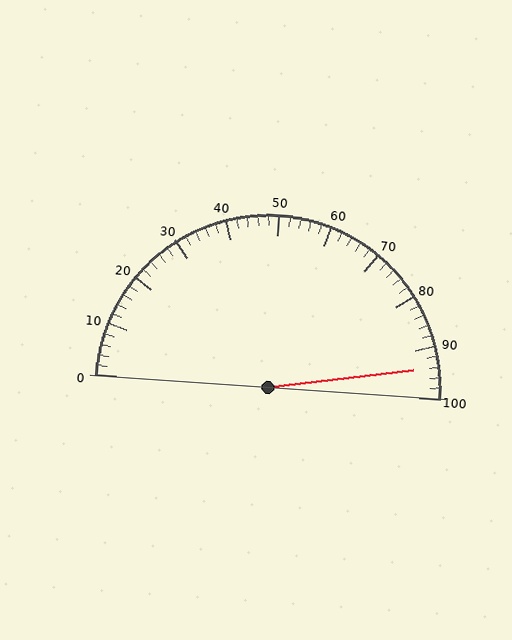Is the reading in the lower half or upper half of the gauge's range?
The reading is in the upper half of the range (0 to 100).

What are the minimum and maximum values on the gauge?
The gauge ranges from 0 to 100.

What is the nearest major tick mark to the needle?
The nearest major tick mark is 90.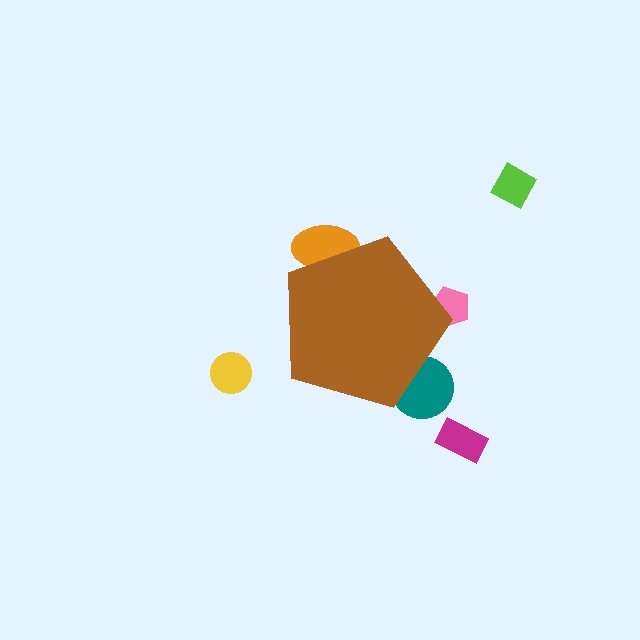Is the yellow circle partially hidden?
No, the yellow circle is fully visible.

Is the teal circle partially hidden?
Yes, the teal circle is partially hidden behind the brown pentagon.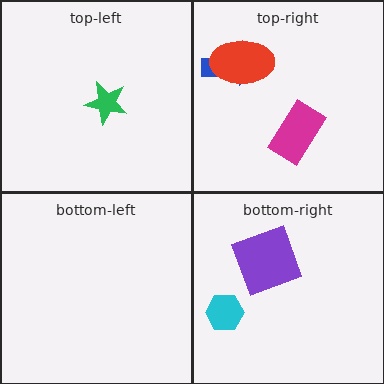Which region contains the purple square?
The bottom-right region.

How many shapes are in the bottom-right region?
2.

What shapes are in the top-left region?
The green star.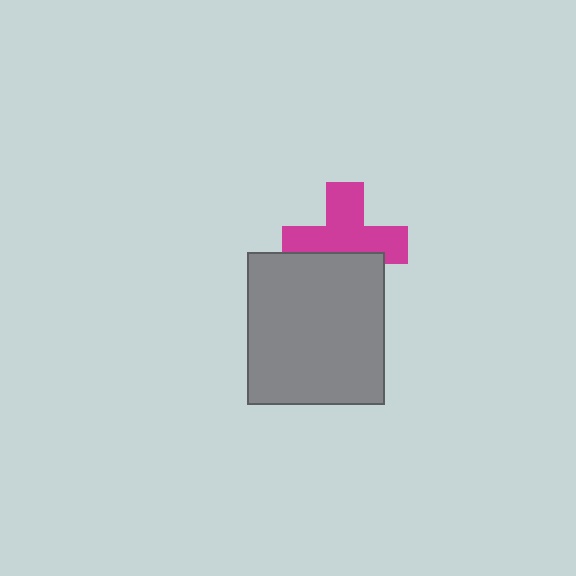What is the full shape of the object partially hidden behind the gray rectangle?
The partially hidden object is a magenta cross.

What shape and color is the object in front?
The object in front is a gray rectangle.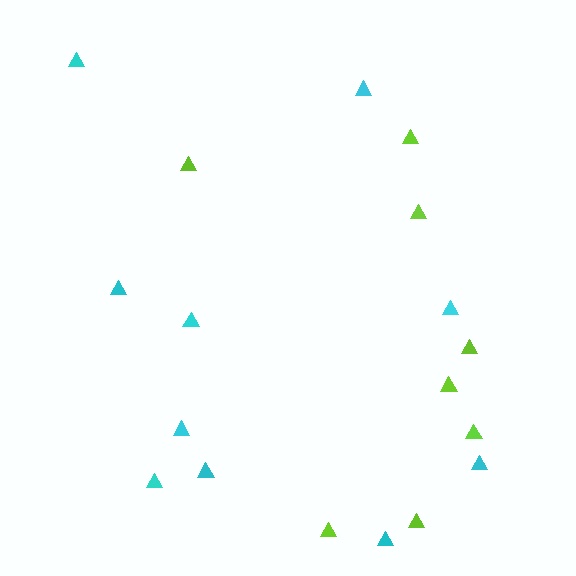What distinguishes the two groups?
There are 2 groups: one group of lime triangles (8) and one group of cyan triangles (10).